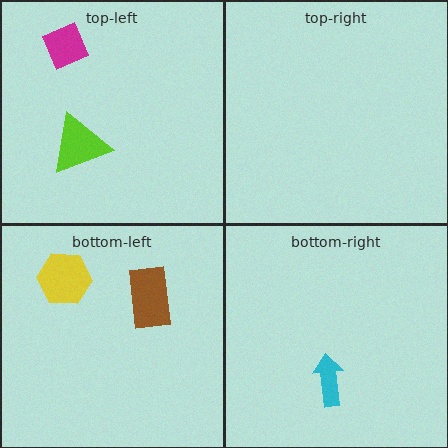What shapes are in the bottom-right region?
The cyan arrow.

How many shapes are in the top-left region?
2.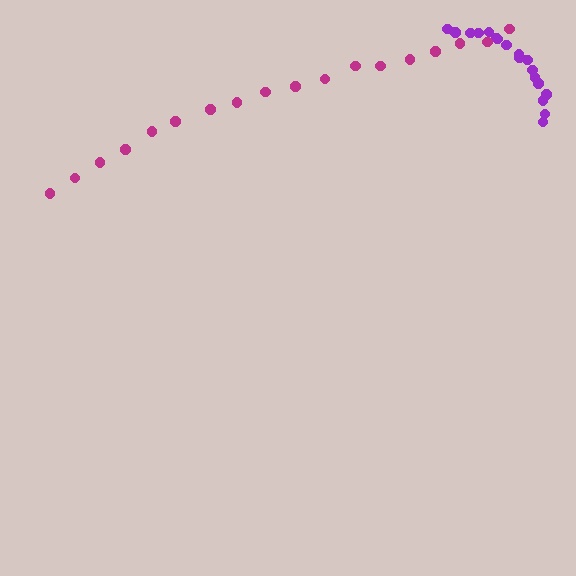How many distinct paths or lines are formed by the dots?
There are 2 distinct paths.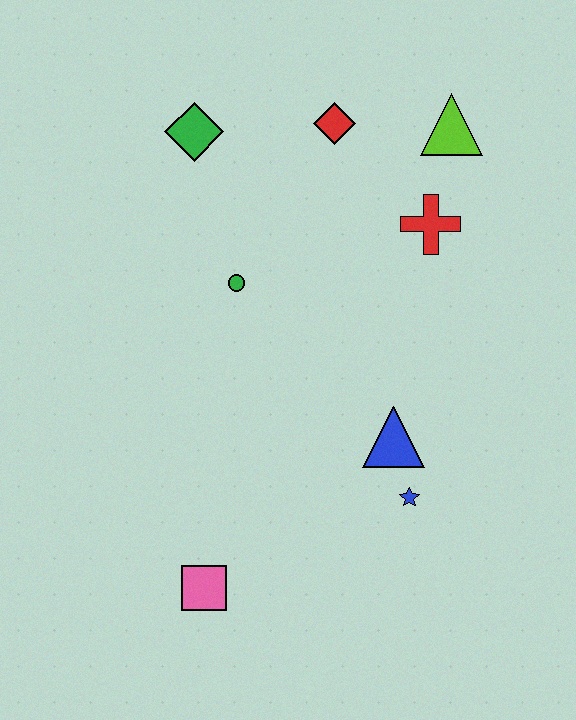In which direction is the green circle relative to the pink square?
The green circle is above the pink square.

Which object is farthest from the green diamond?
The pink square is farthest from the green diamond.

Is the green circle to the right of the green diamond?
Yes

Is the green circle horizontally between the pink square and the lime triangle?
Yes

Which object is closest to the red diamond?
The lime triangle is closest to the red diamond.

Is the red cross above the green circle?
Yes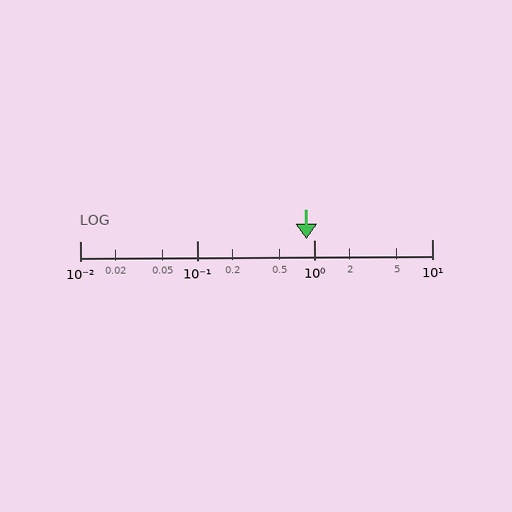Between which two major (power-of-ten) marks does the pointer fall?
The pointer is between 0.1 and 1.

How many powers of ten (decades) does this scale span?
The scale spans 3 decades, from 0.01 to 10.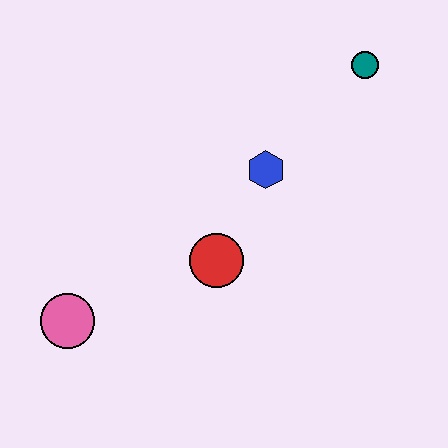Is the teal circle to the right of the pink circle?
Yes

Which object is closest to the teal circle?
The blue hexagon is closest to the teal circle.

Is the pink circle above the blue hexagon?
No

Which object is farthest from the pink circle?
The teal circle is farthest from the pink circle.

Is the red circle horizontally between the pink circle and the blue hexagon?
Yes